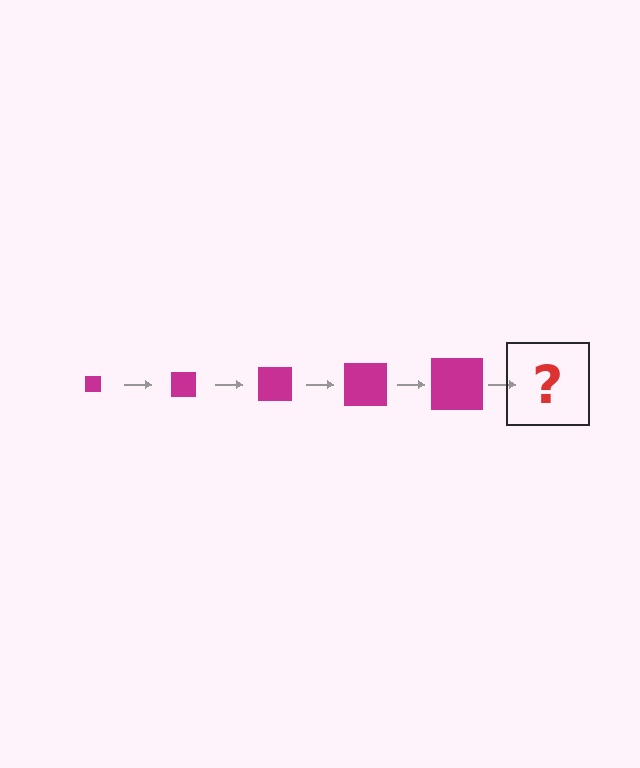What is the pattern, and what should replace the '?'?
The pattern is that the square gets progressively larger each step. The '?' should be a magenta square, larger than the previous one.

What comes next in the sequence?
The next element should be a magenta square, larger than the previous one.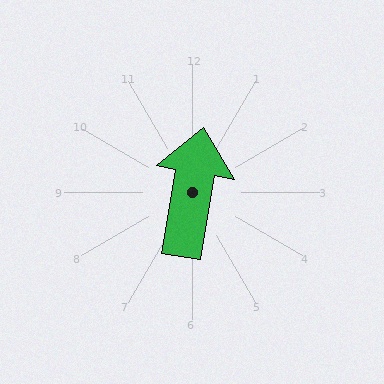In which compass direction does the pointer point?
North.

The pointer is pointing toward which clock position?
Roughly 12 o'clock.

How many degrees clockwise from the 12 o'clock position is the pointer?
Approximately 10 degrees.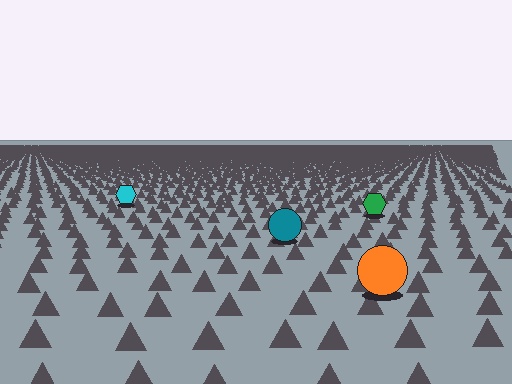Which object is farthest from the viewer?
The cyan hexagon is farthest from the viewer. It appears smaller and the ground texture around it is denser.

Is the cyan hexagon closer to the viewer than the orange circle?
No. The orange circle is closer — you can tell from the texture gradient: the ground texture is coarser near it.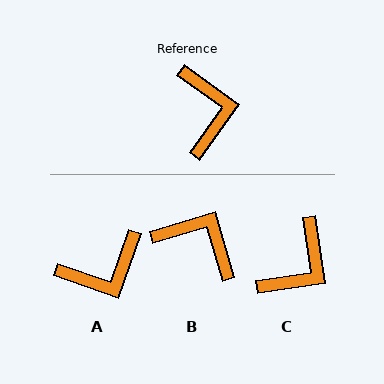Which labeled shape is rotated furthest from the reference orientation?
A, about 74 degrees away.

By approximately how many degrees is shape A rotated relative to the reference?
Approximately 74 degrees clockwise.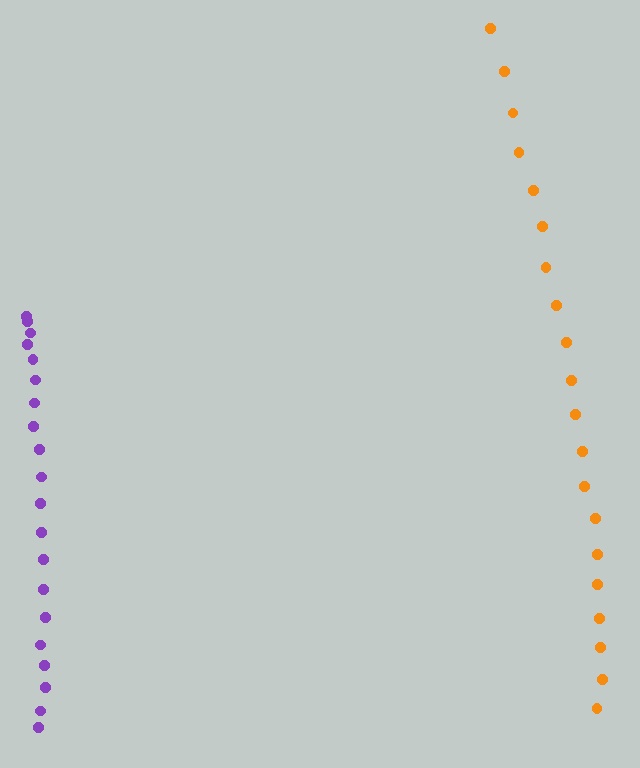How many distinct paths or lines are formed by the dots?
There are 2 distinct paths.